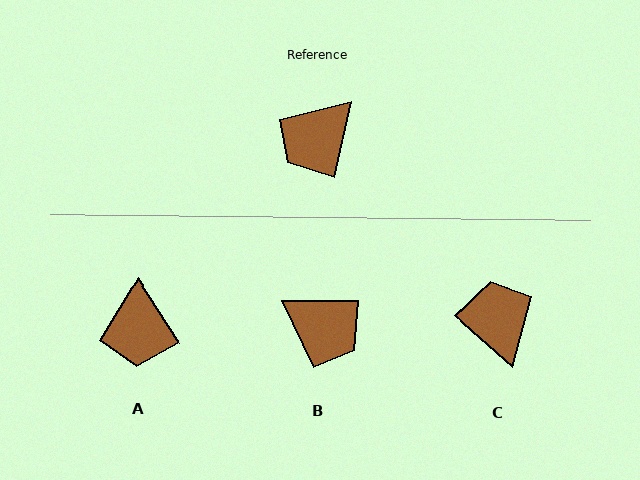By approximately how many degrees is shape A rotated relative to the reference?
Approximately 45 degrees counter-clockwise.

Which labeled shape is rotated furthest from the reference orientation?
C, about 119 degrees away.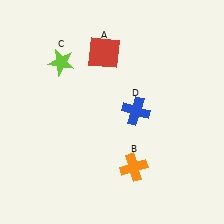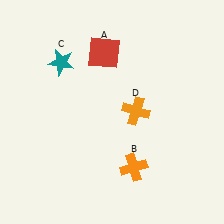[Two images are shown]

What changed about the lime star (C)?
In Image 1, C is lime. In Image 2, it changed to teal.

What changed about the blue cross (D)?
In Image 1, D is blue. In Image 2, it changed to orange.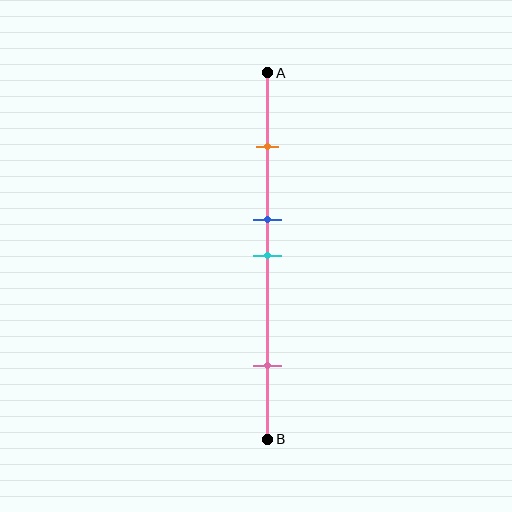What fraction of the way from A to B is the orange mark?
The orange mark is approximately 20% (0.2) of the way from A to B.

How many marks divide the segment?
There are 4 marks dividing the segment.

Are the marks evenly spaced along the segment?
No, the marks are not evenly spaced.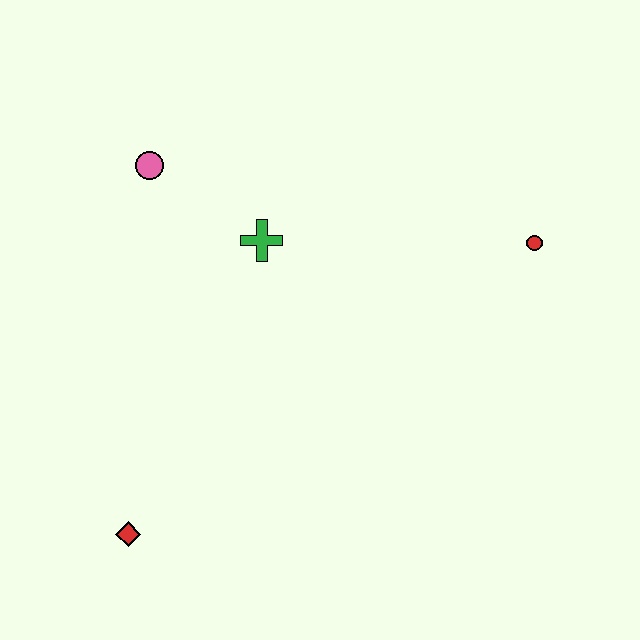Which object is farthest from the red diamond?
The red circle is farthest from the red diamond.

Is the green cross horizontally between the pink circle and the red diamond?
No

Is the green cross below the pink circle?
Yes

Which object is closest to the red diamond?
The green cross is closest to the red diamond.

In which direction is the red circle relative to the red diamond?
The red circle is to the right of the red diamond.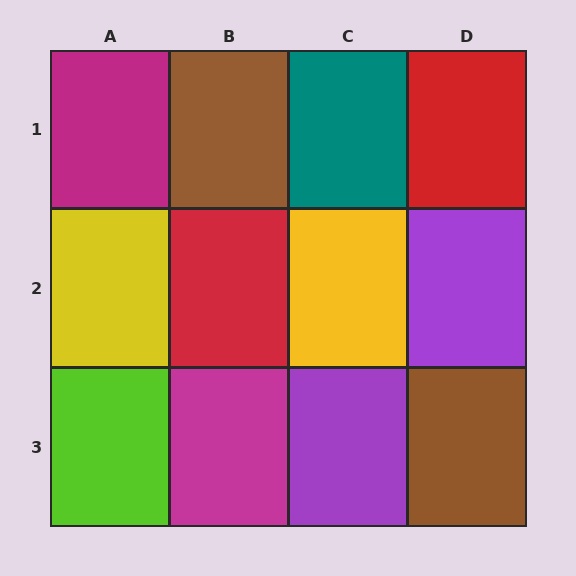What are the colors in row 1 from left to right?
Magenta, brown, teal, red.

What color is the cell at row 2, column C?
Yellow.